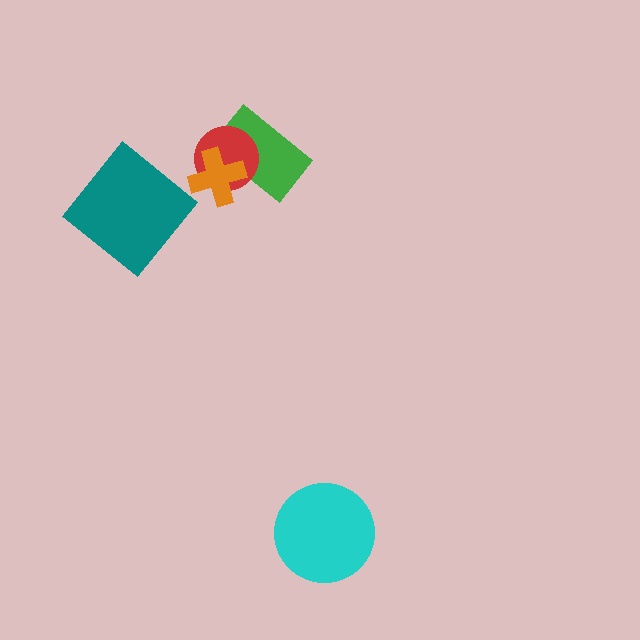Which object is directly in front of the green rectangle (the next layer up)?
The red circle is directly in front of the green rectangle.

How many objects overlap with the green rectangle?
2 objects overlap with the green rectangle.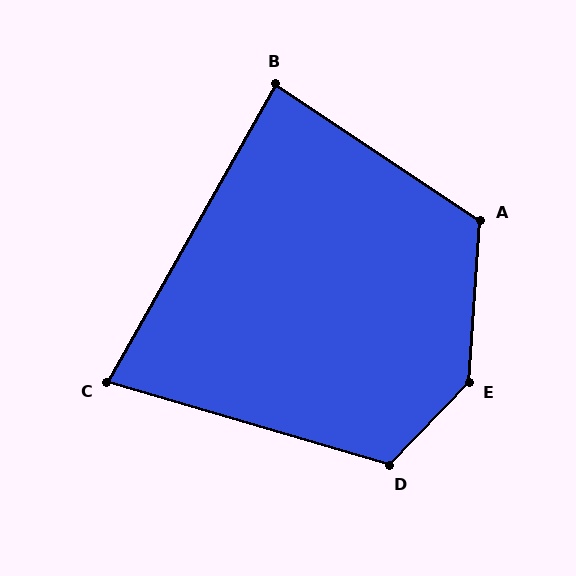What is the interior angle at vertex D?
Approximately 117 degrees (obtuse).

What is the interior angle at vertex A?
Approximately 119 degrees (obtuse).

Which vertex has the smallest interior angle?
C, at approximately 77 degrees.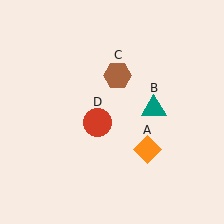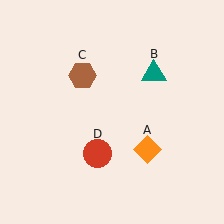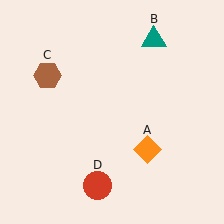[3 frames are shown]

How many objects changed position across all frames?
3 objects changed position: teal triangle (object B), brown hexagon (object C), red circle (object D).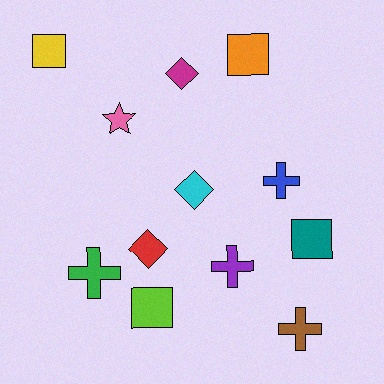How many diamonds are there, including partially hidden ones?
There are 3 diamonds.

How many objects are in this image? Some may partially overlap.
There are 12 objects.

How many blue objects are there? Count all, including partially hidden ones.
There is 1 blue object.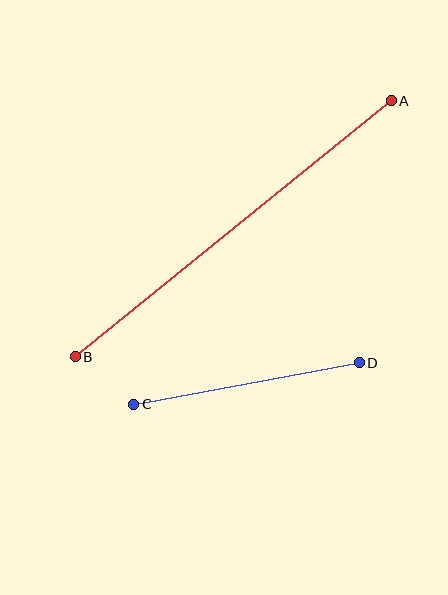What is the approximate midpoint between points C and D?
The midpoint is at approximately (247, 384) pixels.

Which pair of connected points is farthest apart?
Points A and B are farthest apart.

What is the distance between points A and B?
The distance is approximately 407 pixels.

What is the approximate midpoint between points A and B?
The midpoint is at approximately (233, 229) pixels.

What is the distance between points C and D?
The distance is approximately 229 pixels.